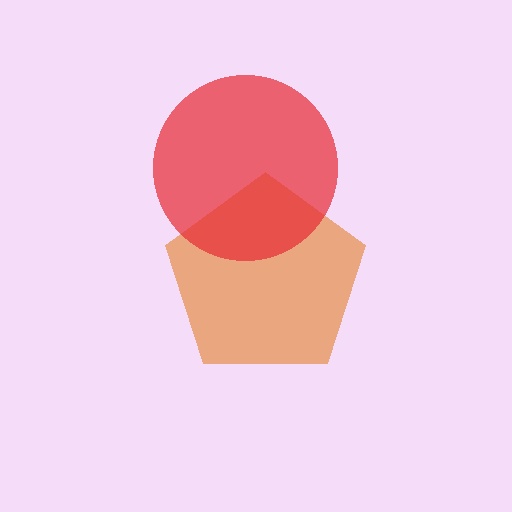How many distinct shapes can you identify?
There are 2 distinct shapes: an orange pentagon, a red circle.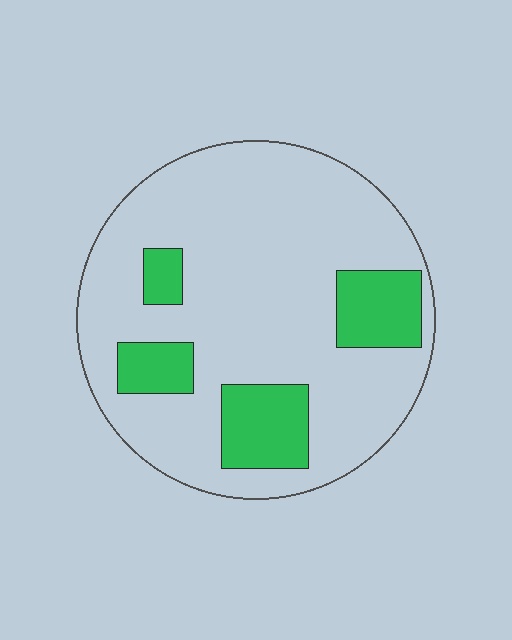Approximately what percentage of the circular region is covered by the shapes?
Approximately 20%.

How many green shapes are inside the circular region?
4.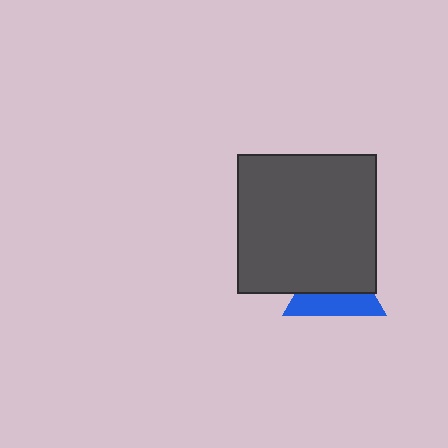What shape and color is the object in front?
The object in front is a dark gray square.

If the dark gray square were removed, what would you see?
You would see the complete blue triangle.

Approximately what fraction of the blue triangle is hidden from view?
Roughly 57% of the blue triangle is hidden behind the dark gray square.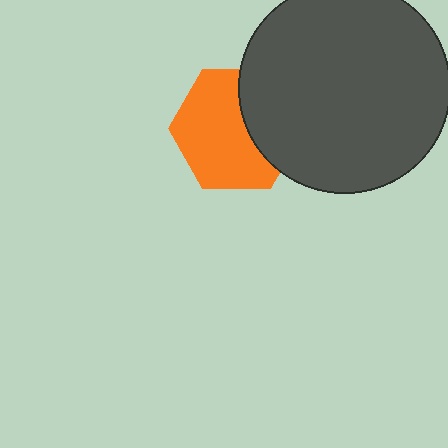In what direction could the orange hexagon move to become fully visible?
The orange hexagon could move left. That would shift it out from behind the dark gray circle entirely.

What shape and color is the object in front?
The object in front is a dark gray circle.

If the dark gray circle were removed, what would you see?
You would see the complete orange hexagon.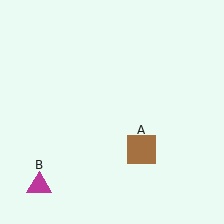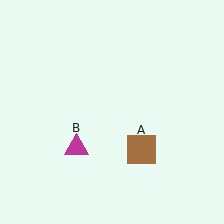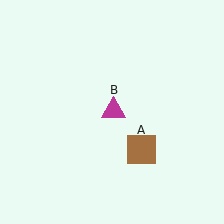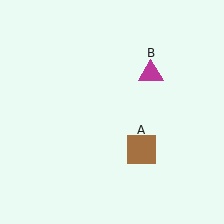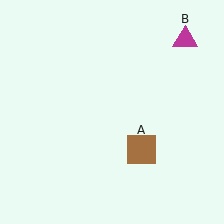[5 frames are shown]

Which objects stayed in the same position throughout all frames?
Brown square (object A) remained stationary.